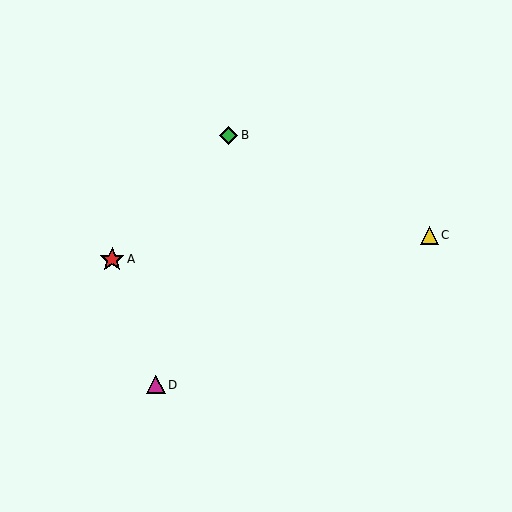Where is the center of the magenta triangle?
The center of the magenta triangle is at (156, 385).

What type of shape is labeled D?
Shape D is a magenta triangle.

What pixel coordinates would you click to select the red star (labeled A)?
Click at (112, 259) to select the red star A.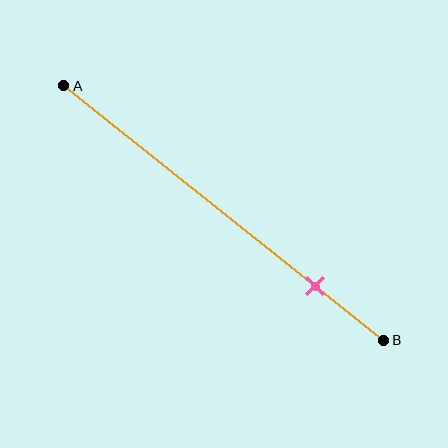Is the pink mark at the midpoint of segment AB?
No, the mark is at about 80% from A, not at the 50% midpoint.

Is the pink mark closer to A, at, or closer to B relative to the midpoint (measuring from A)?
The pink mark is closer to point B than the midpoint of segment AB.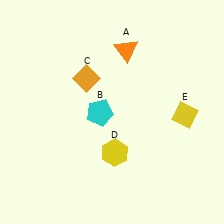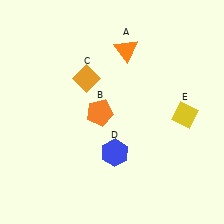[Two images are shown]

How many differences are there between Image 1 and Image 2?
There are 2 differences between the two images.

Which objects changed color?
B changed from cyan to orange. D changed from yellow to blue.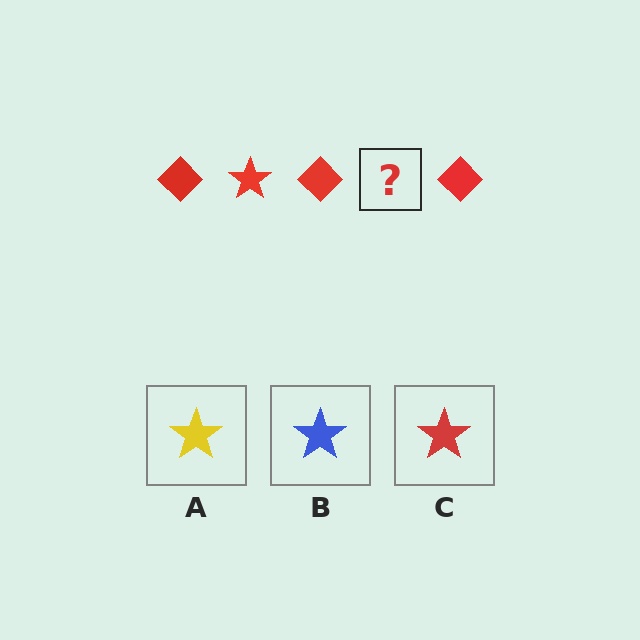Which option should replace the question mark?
Option C.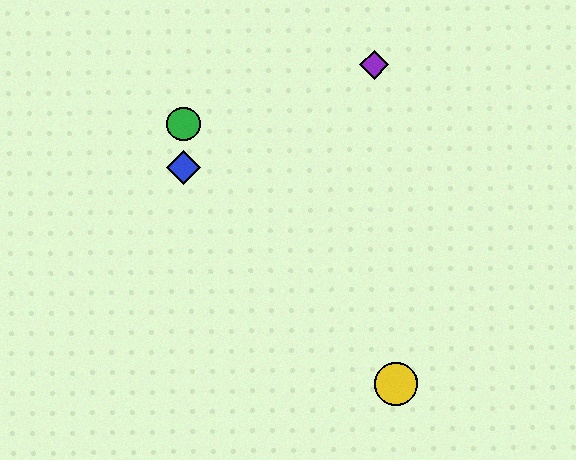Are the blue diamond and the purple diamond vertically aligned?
No, the blue diamond is at x≈184 and the purple diamond is at x≈374.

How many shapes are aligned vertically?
3 shapes (the red circle, the blue diamond, the green circle) are aligned vertically.